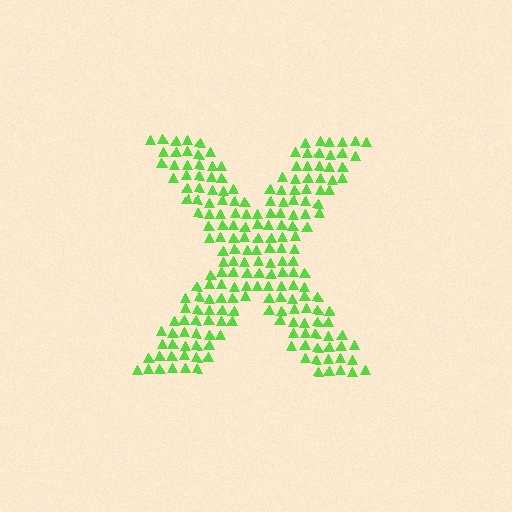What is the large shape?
The large shape is the letter X.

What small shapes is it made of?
It is made of small triangles.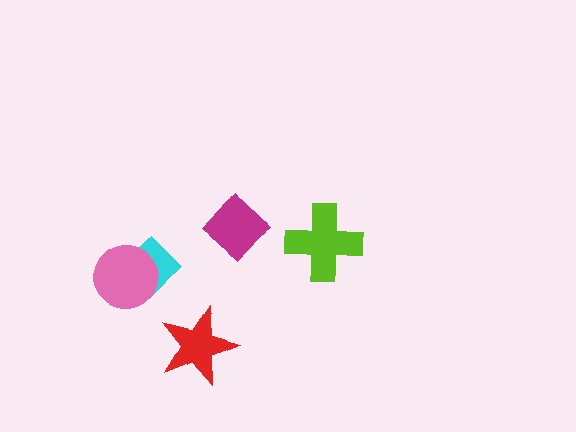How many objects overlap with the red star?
0 objects overlap with the red star.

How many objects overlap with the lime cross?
0 objects overlap with the lime cross.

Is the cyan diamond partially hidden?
Yes, it is partially covered by another shape.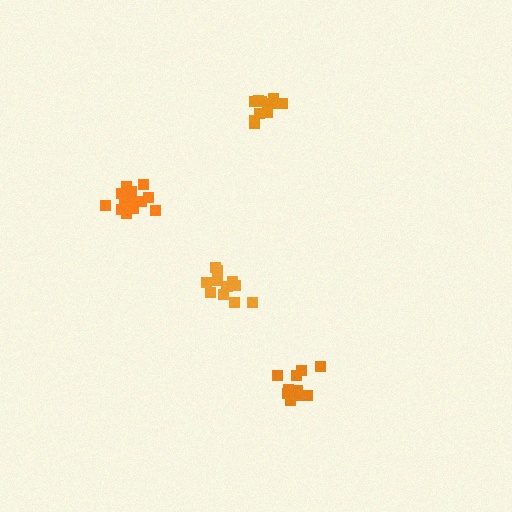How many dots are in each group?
Group 1: 11 dots, Group 2: 10 dots, Group 3: 14 dots, Group 4: 12 dots (47 total).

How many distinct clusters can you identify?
There are 4 distinct clusters.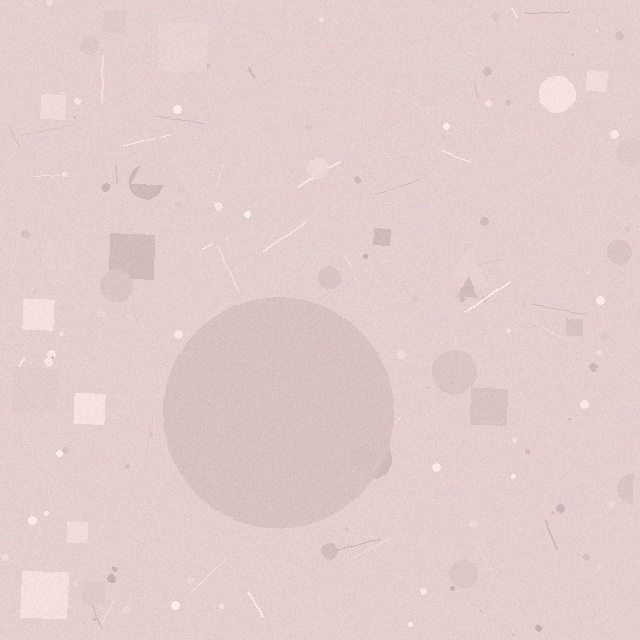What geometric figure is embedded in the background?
A circle is embedded in the background.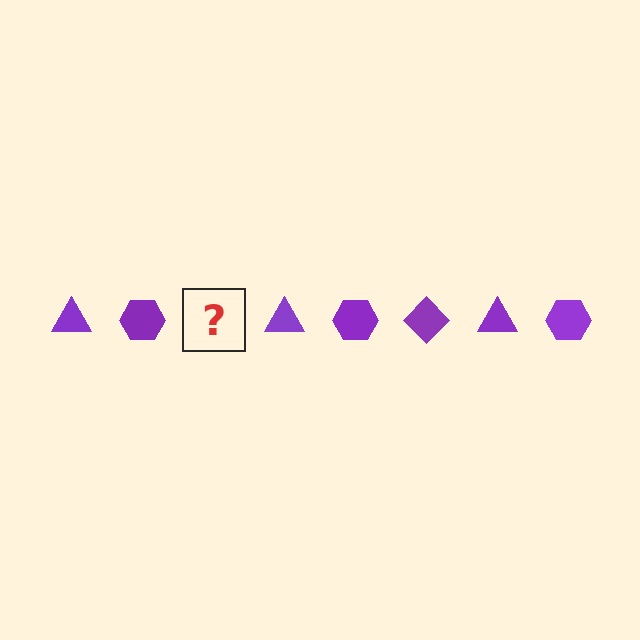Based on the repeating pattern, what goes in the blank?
The blank should be a purple diamond.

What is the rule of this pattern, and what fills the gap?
The rule is that the pattern cycles through triangle, hexagon, diamond shapes in purple. The gap should be filled with a purple diamond.